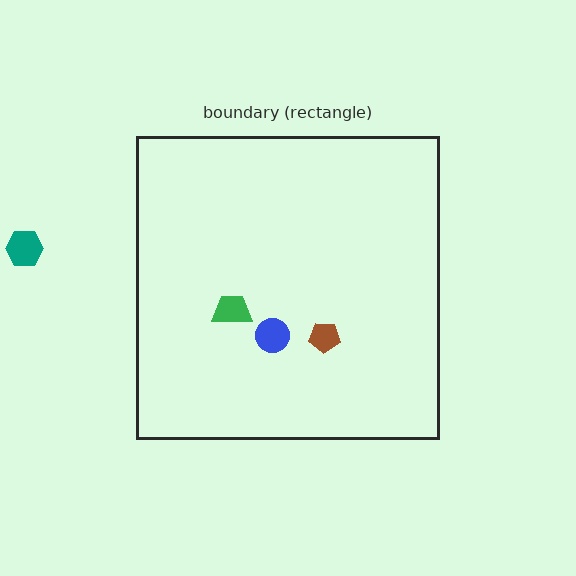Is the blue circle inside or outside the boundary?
Inside.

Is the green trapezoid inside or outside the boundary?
Inside.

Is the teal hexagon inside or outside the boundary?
Outside.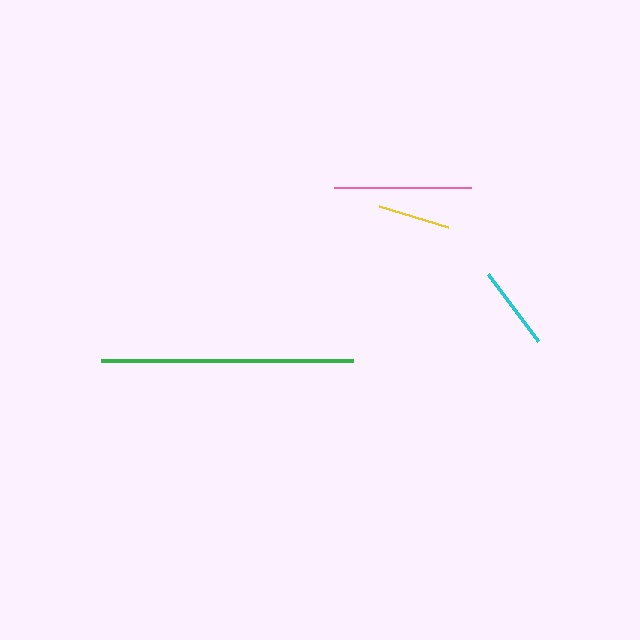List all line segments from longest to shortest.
From longest to shortest: green, pink, cyan, yellow.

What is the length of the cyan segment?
The cyan segment is approximately 84 pixels long.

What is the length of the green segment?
The green segment is approximately 253 pixels long.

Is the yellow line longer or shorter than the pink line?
The pink line is longer than the yellow line.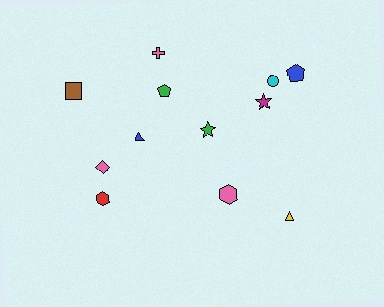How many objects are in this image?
There are 12 objects.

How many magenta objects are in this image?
There is 1 magenta object.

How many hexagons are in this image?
There are 2 hexagons.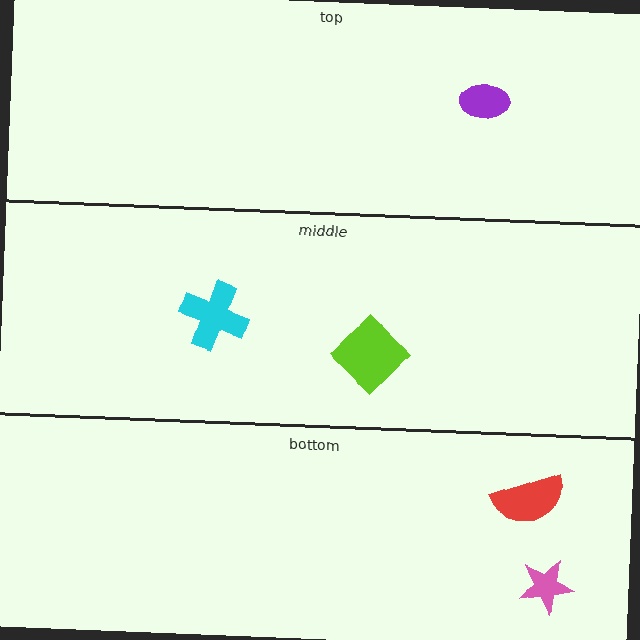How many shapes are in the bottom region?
2.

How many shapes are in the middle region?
2.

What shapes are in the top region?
The purple ellipse.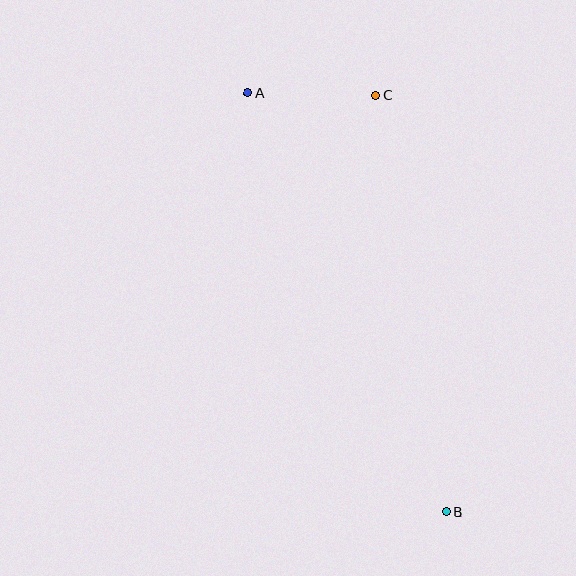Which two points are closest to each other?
Points A and C are closest to each other.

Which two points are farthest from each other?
Points A and B are farthest from each other.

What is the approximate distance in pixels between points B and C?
The distance between B and C is approximately 423 pixels.